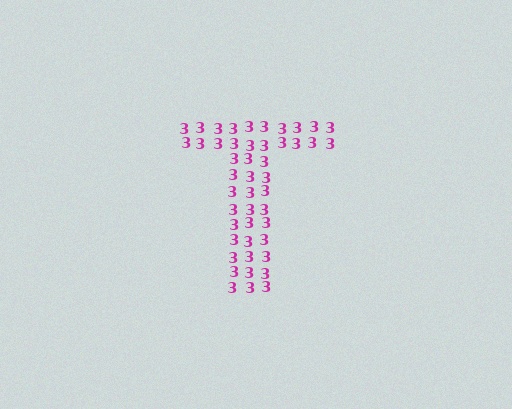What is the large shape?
The large shape is the letter T.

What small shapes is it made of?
It is made of small digit 3's.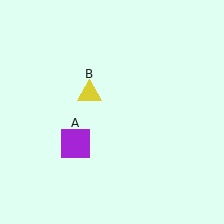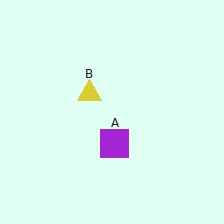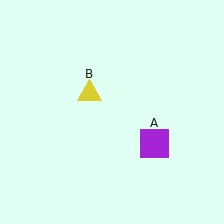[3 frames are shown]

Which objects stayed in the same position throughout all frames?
Yellow triangle (object B) remained stationary.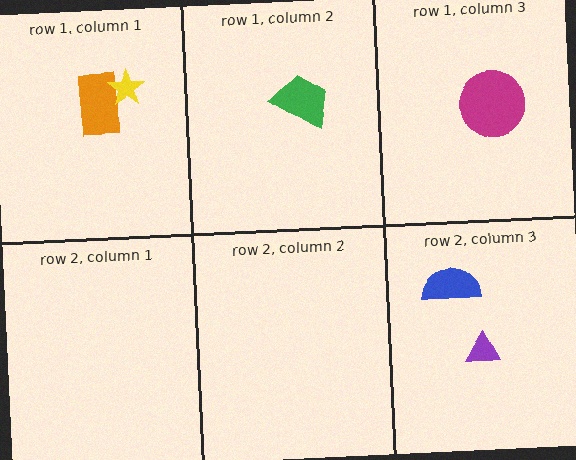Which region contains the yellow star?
The row 1, column 1 region.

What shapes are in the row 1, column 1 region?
The orange rectangle, the yellow star.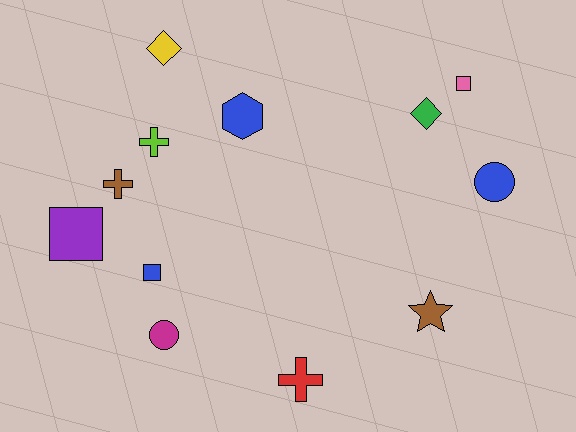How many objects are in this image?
There are 12 objects.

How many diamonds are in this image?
There are 2 diamonds.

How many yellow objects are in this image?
There is 1 yellow object.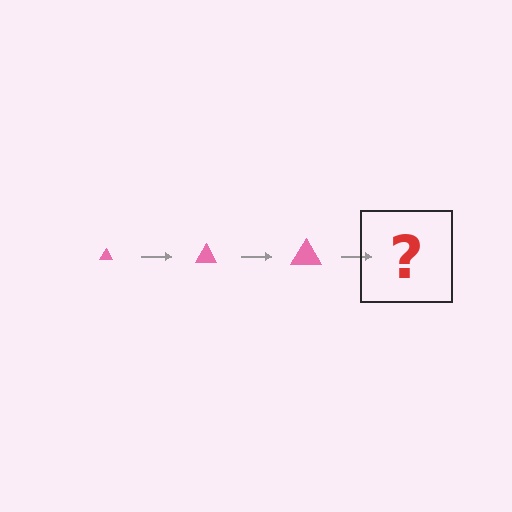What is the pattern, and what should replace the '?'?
The pattern is that the triangle gets progressively larger each step. The '?' should be a pink triangle, larger than the previous one.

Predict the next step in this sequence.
The next step is a pink triangle, larger than the previous one.